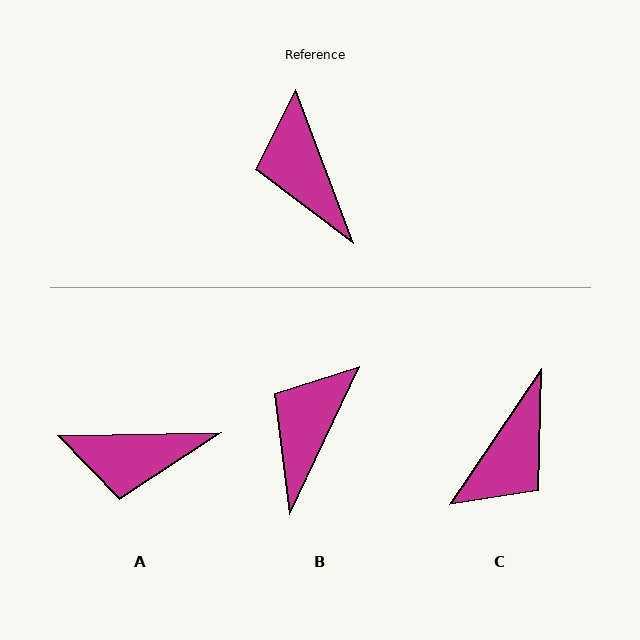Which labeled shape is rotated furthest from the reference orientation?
C, about 125 degrees away.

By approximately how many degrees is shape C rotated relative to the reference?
Approximately 125 degrees counter-clockwise.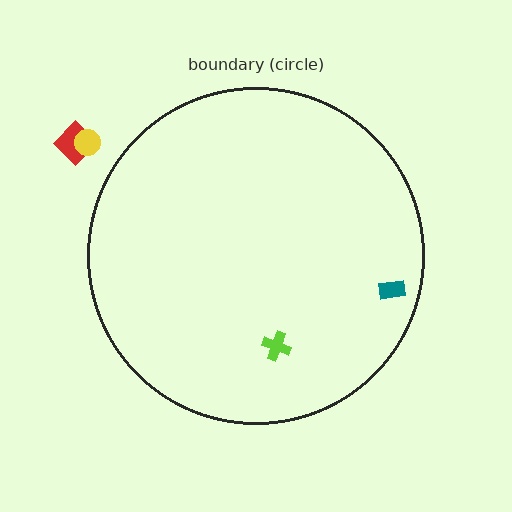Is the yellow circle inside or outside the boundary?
Outside.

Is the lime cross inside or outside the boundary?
Inside.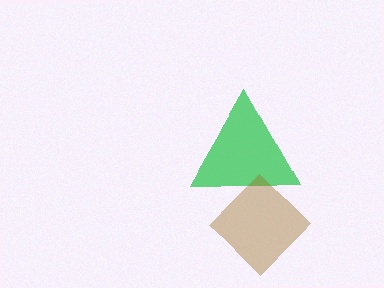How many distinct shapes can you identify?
There are 2 distinct shapes: a green triangle, a brown diamond.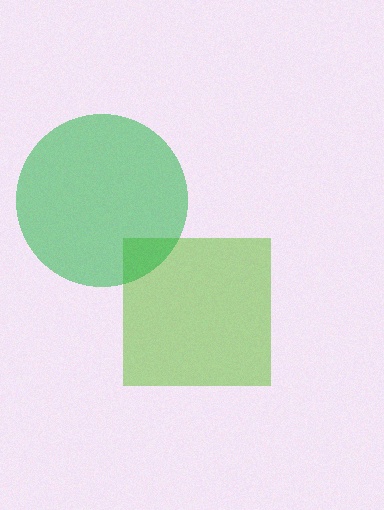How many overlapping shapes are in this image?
There are 2 overlapping shapes in the image.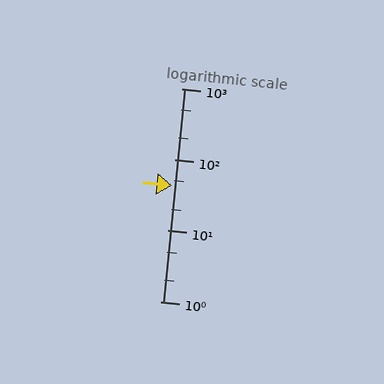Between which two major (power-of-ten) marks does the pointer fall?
The pointer is between 10 and 100.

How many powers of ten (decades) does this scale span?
The scale spans 3 decades, from 1 to 1000.